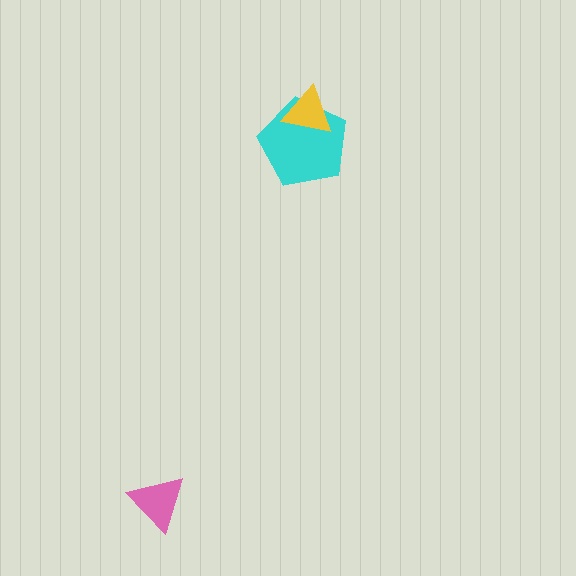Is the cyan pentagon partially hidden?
Yes, it is partially covered by another shape.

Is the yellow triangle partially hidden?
No, no other shape covers it.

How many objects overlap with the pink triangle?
0 objects overlap with the pink triangle.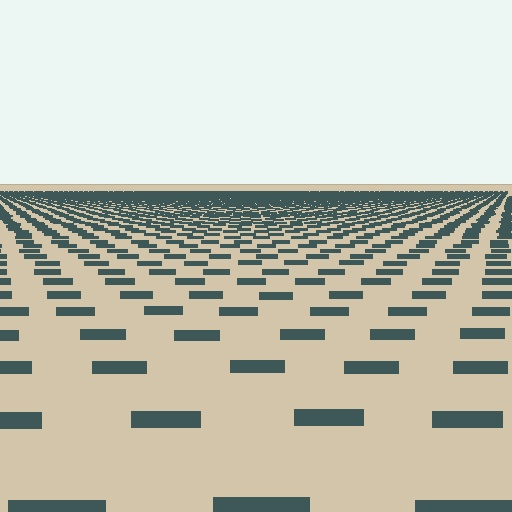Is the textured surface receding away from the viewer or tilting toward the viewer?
The surface is receding away from the viewer. Texture elements get smaller and denser toward the top.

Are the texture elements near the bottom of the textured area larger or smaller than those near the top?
Larger. Near the bottom, elements are closer to the viewer and appear at a bigger on-screen size.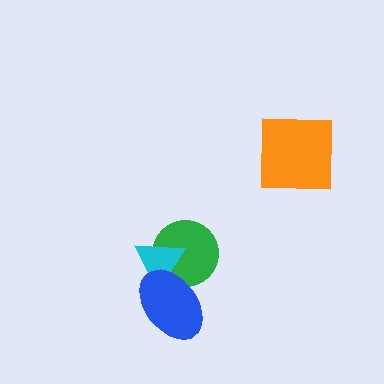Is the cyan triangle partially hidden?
Yes, it is partially covered by another shape.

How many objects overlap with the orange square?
0 objects overlap with the orange square.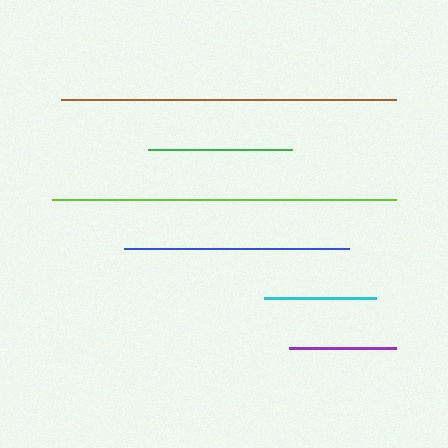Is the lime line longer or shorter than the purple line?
The lime line is longer than the purple line.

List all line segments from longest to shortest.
From longest to shortest: lime, brown, blue, green, cyan, purple.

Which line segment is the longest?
The lime line is the longest at approximately 344 pixels.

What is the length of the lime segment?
The lime segment is approximately 344 pixels long.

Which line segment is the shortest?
The purple line is the shortest at approximately 107 pixels.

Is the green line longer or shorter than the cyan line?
The green line is longer than the cyan line.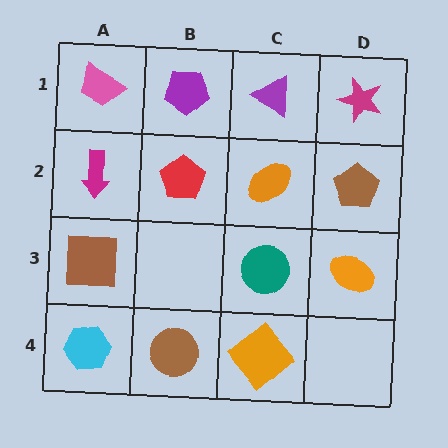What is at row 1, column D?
A magenta star.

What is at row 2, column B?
A red pentagon.